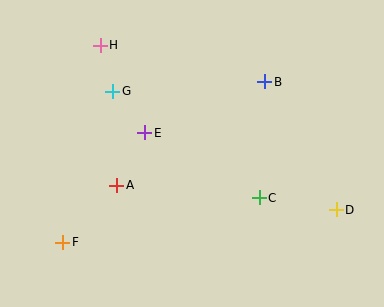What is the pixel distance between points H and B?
The distance between H and B is 168 pixels.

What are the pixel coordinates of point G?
Point G is at (113, 91).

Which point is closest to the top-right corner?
Point B is closest to the top-right corner.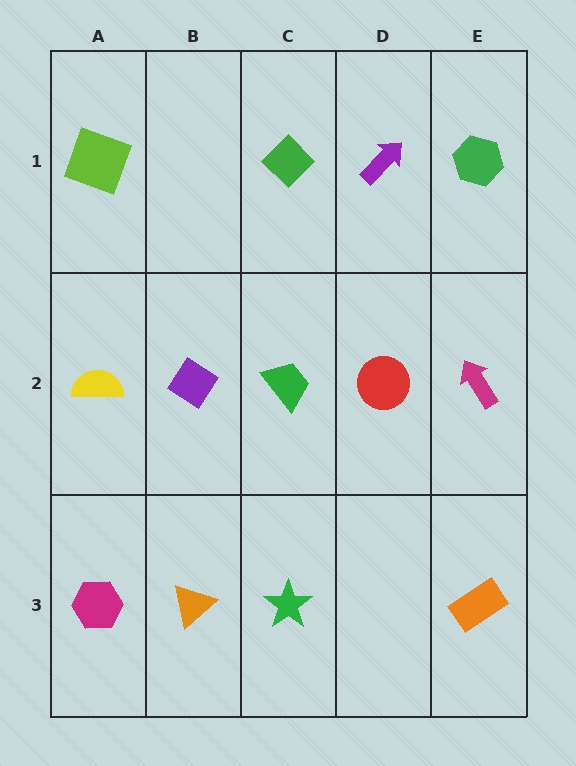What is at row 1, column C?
A green diamond.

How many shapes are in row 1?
4 shapes.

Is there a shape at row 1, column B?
No, that cell is empty.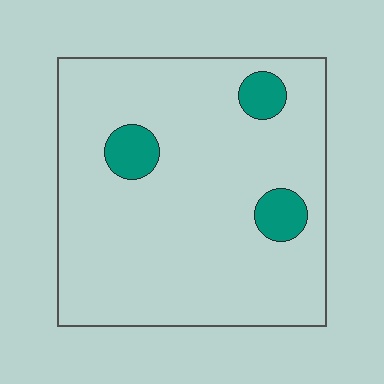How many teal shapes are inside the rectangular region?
3.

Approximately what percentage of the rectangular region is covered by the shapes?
Approximately 10%.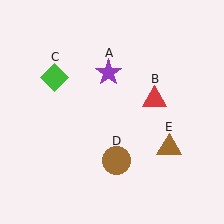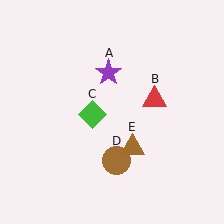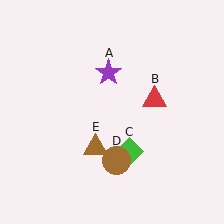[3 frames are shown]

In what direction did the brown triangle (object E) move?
The brown triangle (object E) moved left.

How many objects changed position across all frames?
2 objects changed position: green diamond (object C), brown triangle (object E).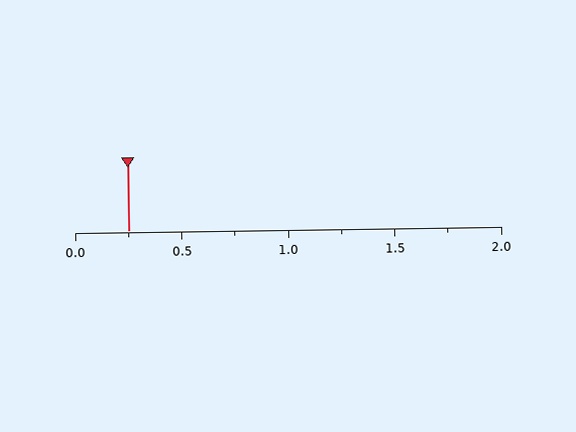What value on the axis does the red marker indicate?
The marker indicates approximately 0.25.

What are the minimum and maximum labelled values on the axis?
The axis runs from 0.0 to 2.0.